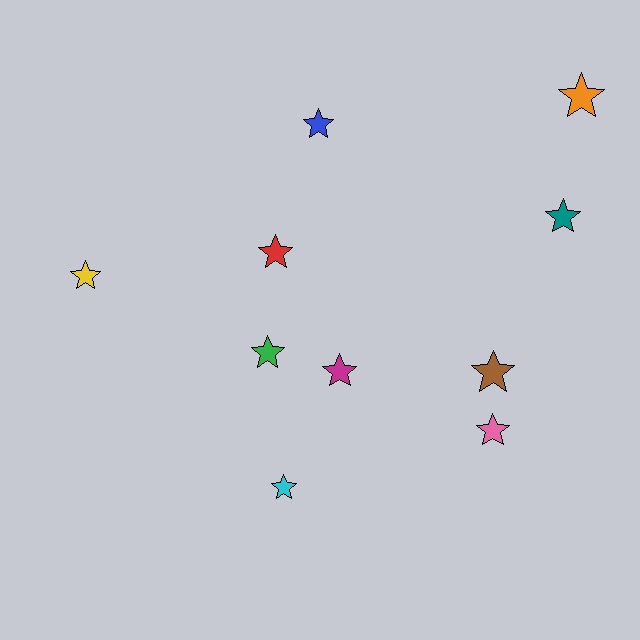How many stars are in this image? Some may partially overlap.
There are 10 stars.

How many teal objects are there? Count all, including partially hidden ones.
There is 1 teal object.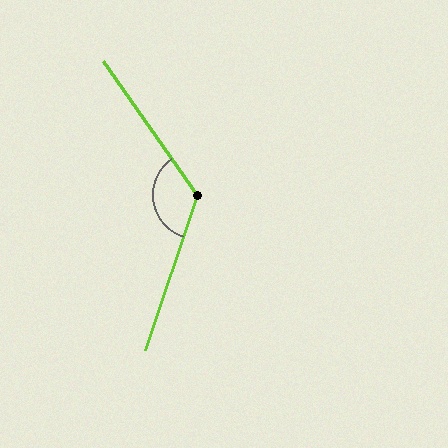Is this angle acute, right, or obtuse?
It is obtuse.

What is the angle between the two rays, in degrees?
Approximately 126 degrees.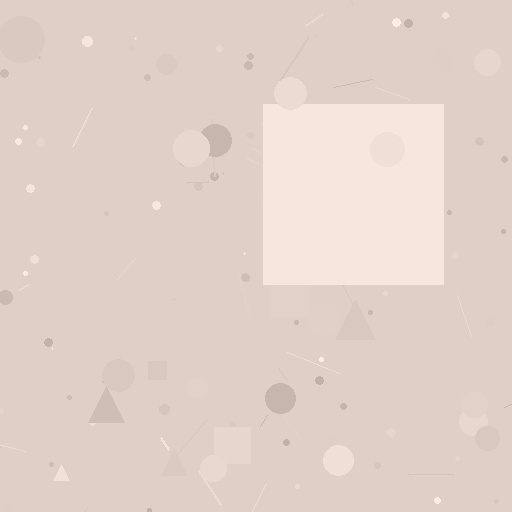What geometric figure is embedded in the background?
A square is embedded in the background.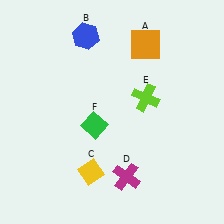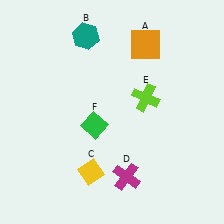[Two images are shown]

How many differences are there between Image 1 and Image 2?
There is 1 difference between the two images.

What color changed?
The hexagon (B) changed from blue in Image 1 to teal in Image 2.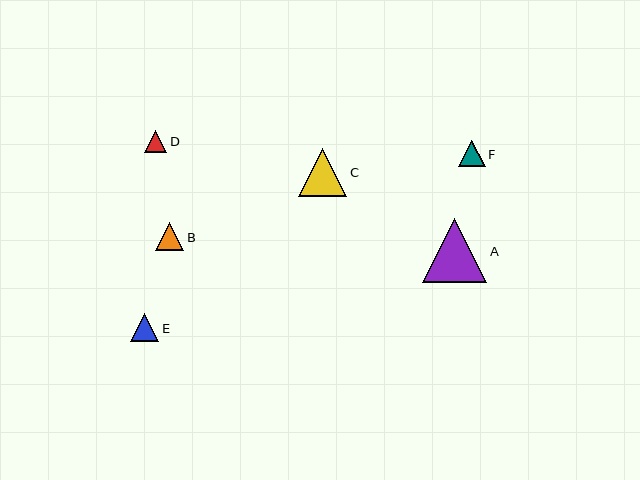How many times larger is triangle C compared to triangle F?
Triangle C is approximately 1.8 times the size of triangle F.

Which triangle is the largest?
Triangle A is the largest with a size of approximately 64 pixels.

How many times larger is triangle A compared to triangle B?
Triangle A is approximately 2.3 times the size of triangle B.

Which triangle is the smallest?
Triangle D is the smallest with a size of approximately 22 pixels.